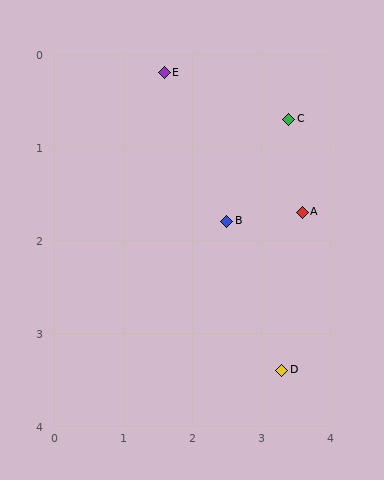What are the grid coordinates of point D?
Point D is at approximately (3.3, 3.4).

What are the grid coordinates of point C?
Point C is at approximately (3.4, 0.7).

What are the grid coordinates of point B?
Point B is at approximately (2.5, 1.8).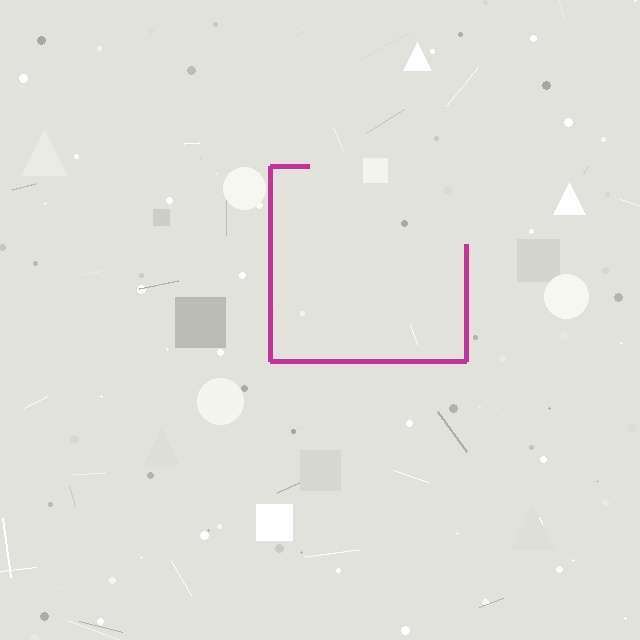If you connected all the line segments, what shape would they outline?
They would outline a square.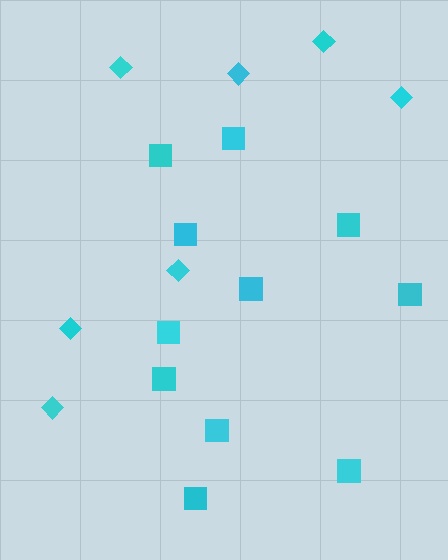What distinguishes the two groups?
There are 2 groups: one group of diamonds (7) and one group of squares (11).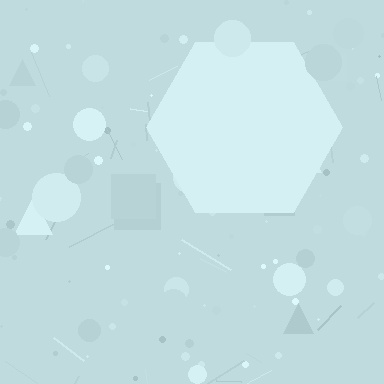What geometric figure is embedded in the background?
A hexagon is embedded in the background.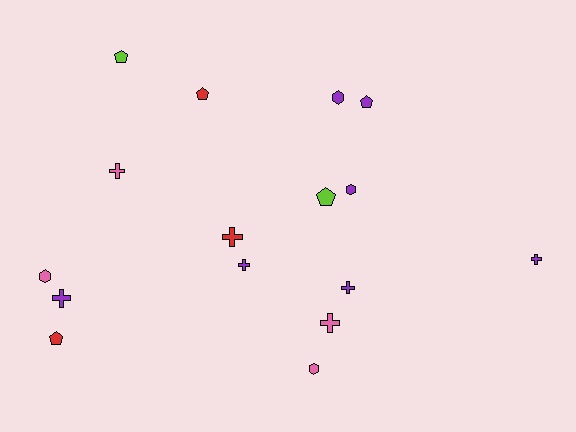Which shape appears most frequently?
Cross, with 7 objects.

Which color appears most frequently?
Purple, with 7 objects.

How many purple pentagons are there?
There is 1 purple pentagon.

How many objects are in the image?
There are 16 objects.